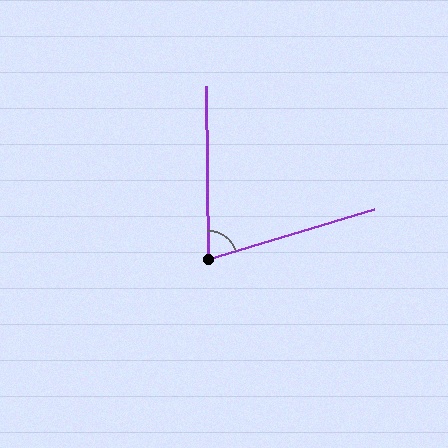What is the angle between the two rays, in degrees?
Approximately 74 degrees.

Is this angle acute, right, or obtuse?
It is acute.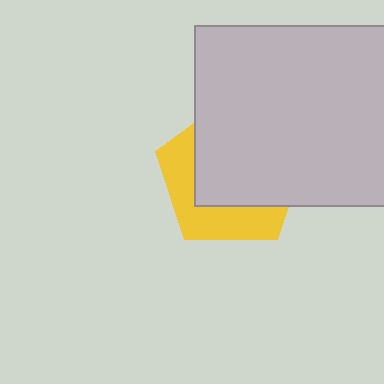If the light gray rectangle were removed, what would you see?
You would see the complete yellow pentagon.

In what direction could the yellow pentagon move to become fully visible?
The yellow pentagon could move toward the lower-left. That would shift it out from behind the light gray rectangle entirely.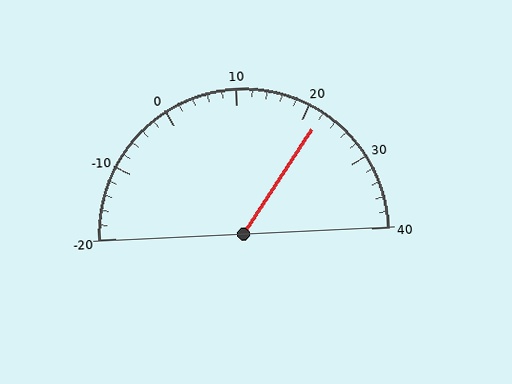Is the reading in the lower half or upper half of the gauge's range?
The reading is in the upper half of the range (-20 to 40).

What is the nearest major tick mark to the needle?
The nearest major tick mark is 20.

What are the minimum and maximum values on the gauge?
The gauge ranges from -20 to 40.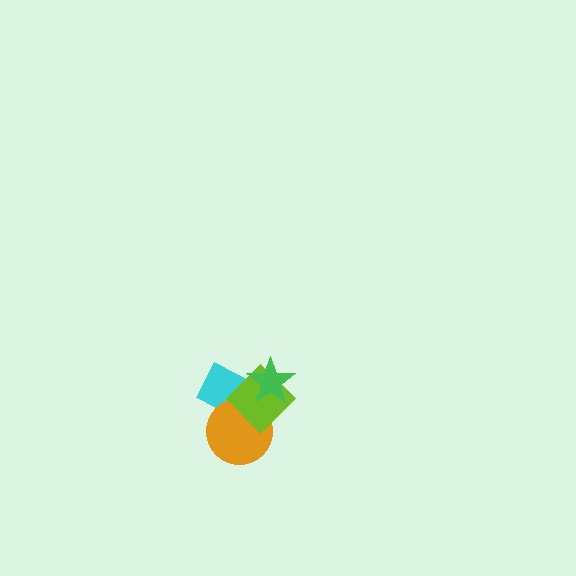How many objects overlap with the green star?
2 objects overlap with the green star.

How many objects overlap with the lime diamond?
3 objects overlap with the lime diamond.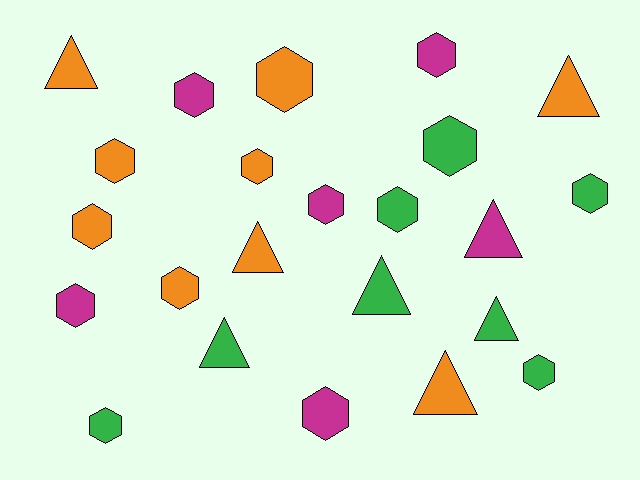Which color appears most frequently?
Orange, with 9 objects.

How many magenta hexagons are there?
There are 5 magenta hexagons.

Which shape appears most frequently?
Hexagon, with 15 objects.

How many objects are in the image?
There are 23 objects.